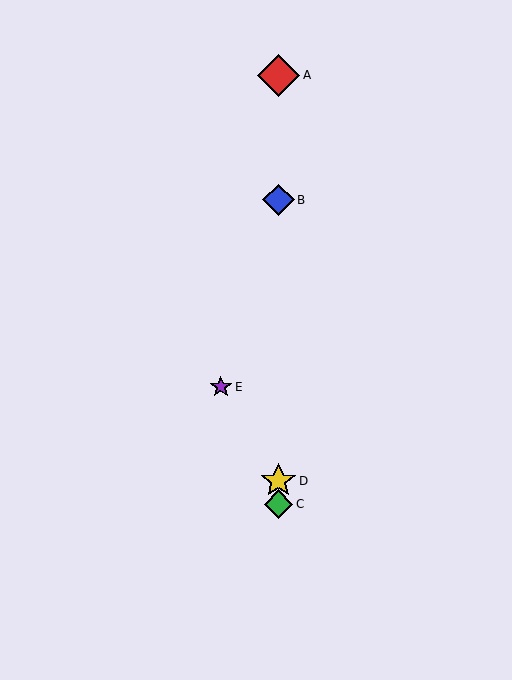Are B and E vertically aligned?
No, B is at x≈278 and E is at x≈221.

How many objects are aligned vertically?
4 objects (A, B, C, D) are aligned vertically.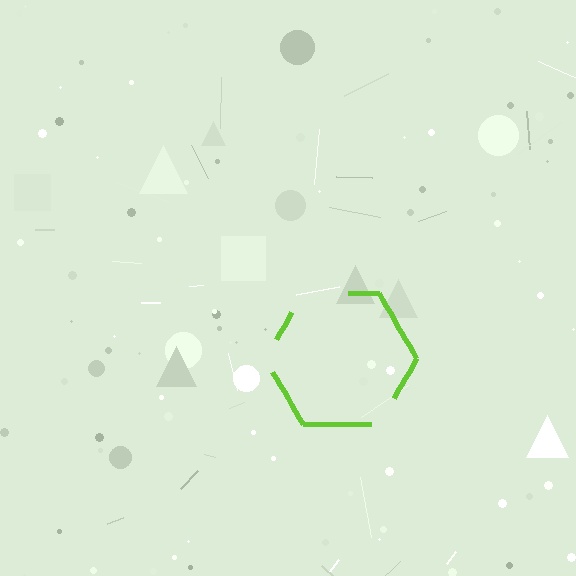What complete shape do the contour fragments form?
The contour fragments form a hexagon.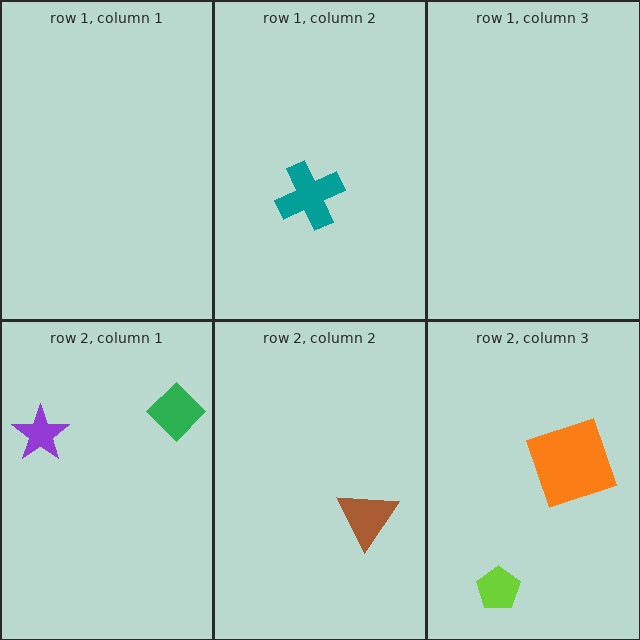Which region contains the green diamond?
The row 2, column 1 region.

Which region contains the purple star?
The row 2, column 1 region.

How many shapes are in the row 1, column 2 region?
1.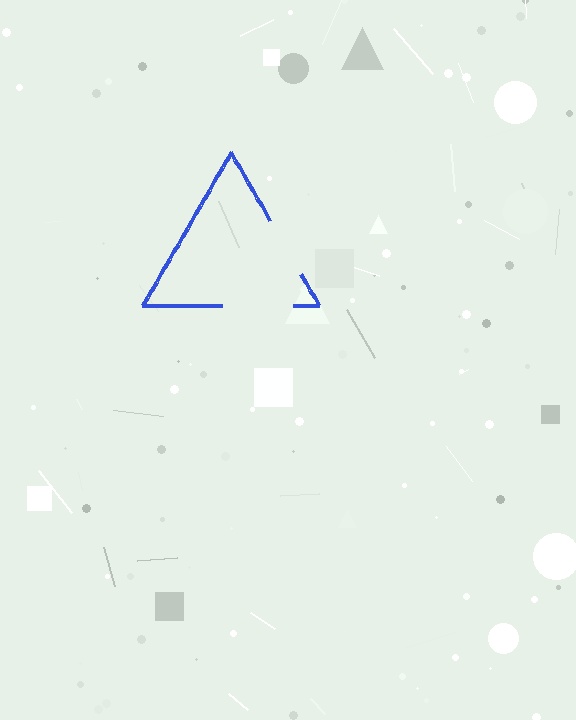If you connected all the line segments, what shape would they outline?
They would outline a triangle.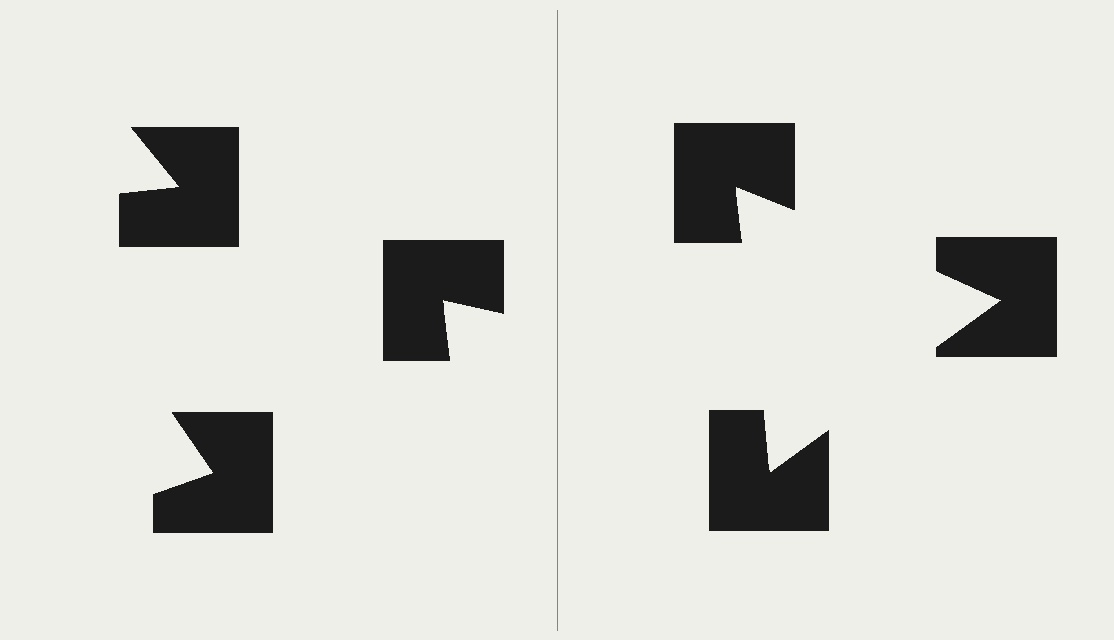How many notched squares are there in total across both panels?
6 — 3 on each side.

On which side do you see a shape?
An illusory triangle appears on the right side. On the left side the wedge cuts are rotated, so no coherent shape forms.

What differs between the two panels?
The notched squares are positioned identically on both sides; only the wedge orientations differ. On the right they align to a triangle; on the left they are misaligned.